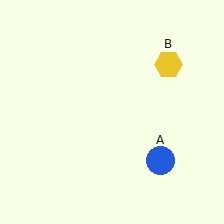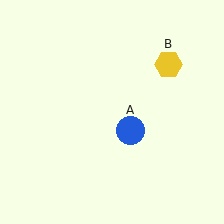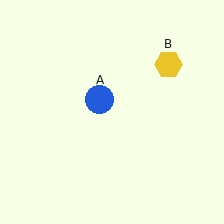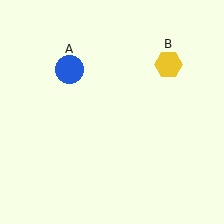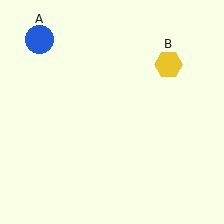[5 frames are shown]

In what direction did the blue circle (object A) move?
The blue circle (object A) moved up and to the left.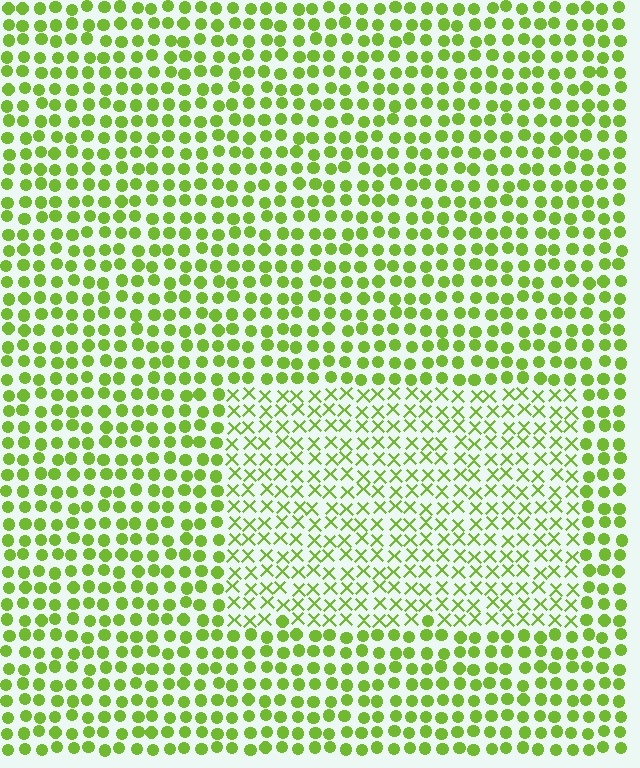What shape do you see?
I see a rectangle.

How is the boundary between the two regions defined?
The boundary is defined by a change in element shape: X marks inside vs. circles outside. All elements share the same color and spacing.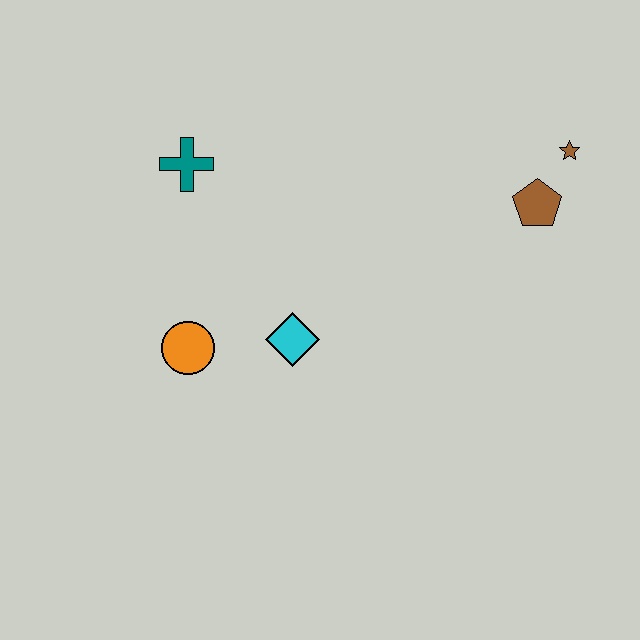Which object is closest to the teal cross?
The orange circle is closest to the teal cross.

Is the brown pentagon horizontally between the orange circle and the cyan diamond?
No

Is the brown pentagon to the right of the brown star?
No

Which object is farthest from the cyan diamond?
The brown star is farthest from the cyan diamond.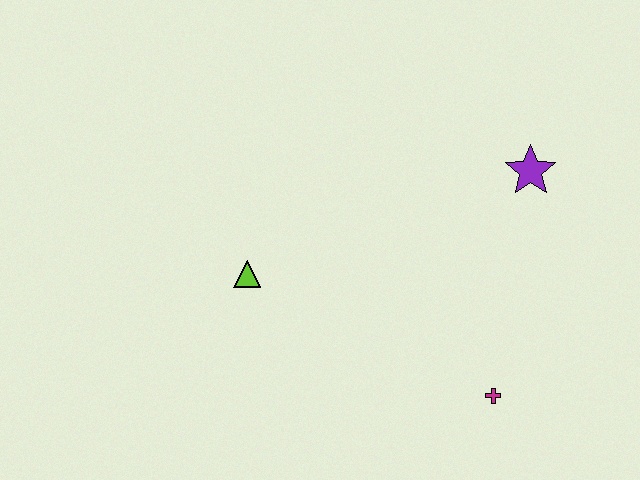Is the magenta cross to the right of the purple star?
No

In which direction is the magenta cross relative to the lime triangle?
The magenta cross is to the right of the lime triangle.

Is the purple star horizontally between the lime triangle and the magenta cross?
No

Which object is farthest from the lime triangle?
The purple star is farthest from the lime triangle.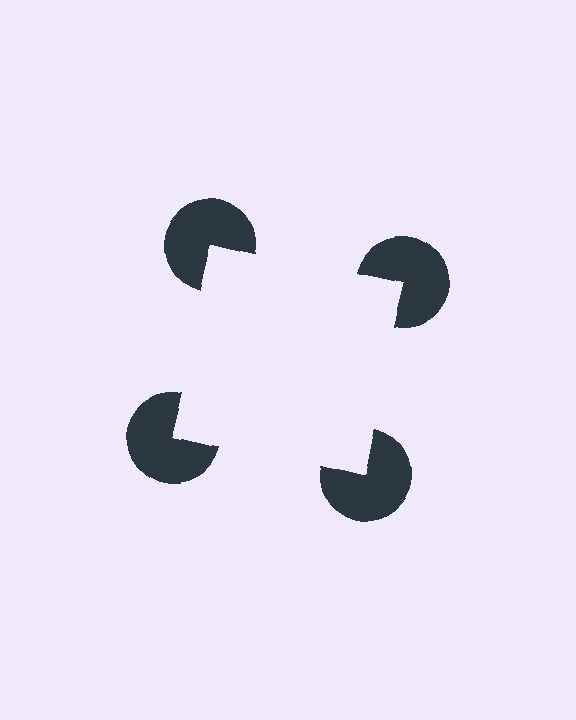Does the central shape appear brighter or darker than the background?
It typically appears slightly brighter than the background, even though no actual brightness change is drawn.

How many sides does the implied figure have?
4 sides.